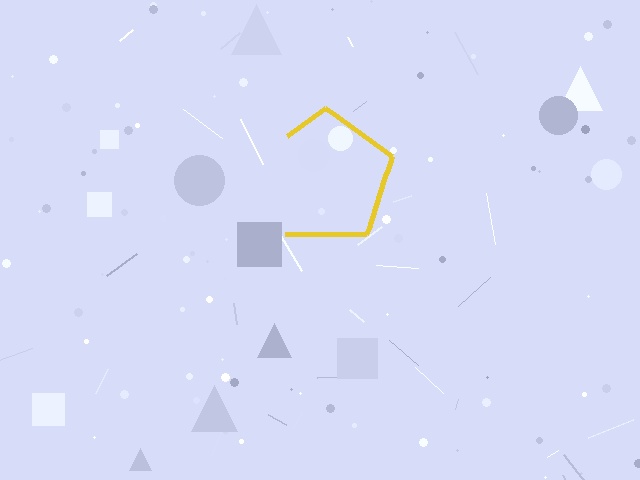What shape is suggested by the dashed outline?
The dashed outline suggests a pentagon.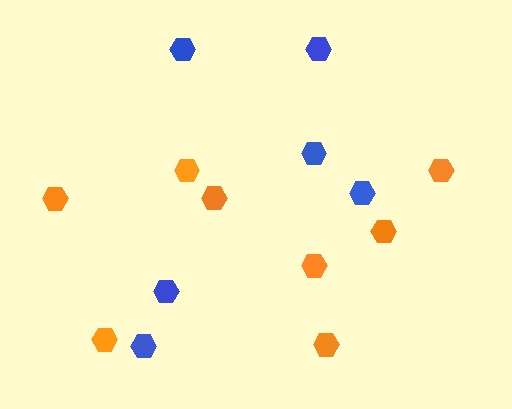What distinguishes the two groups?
There are 2 groups: one group of blue hexagons (6) and one group of orange hexagons (8).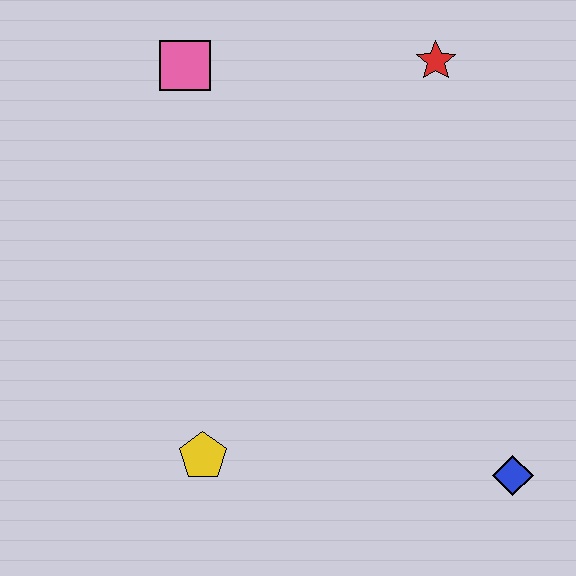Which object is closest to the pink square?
The red star is closest to the pink square.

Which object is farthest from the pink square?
The blue diamond is farthest from the pink square.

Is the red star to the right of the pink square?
Yes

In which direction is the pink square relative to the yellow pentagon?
The pink square is above the yellow pentagon.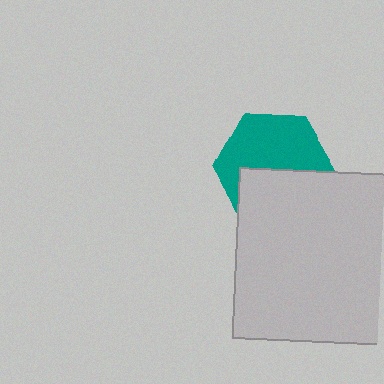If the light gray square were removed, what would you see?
You would see the complete teal hexagon.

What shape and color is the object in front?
The object in front is a light gray square.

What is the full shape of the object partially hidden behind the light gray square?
The partially hidden object is a teal hexagon.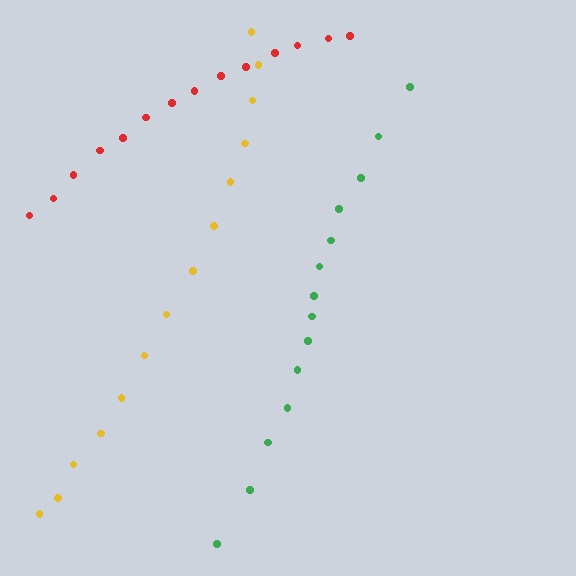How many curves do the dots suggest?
There are 3 distinct paths.